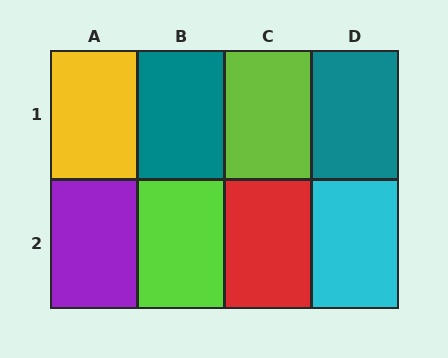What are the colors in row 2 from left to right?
Purple, lime, red, cyan.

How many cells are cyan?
1 cell is cyan.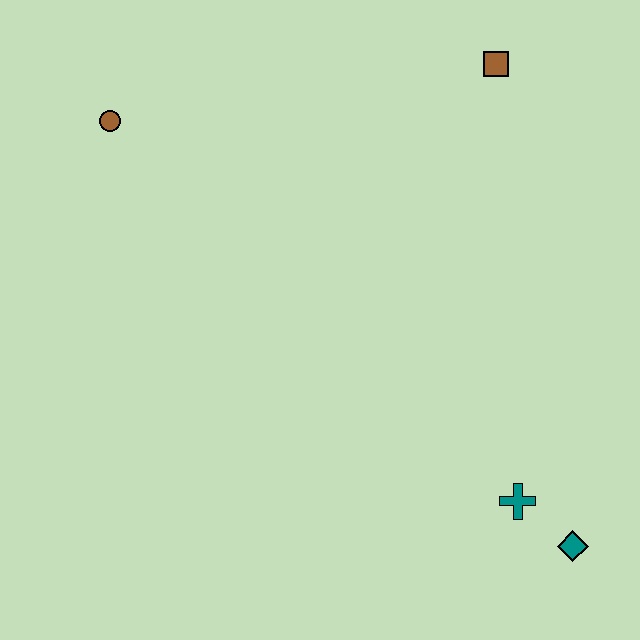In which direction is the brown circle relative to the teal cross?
The brown circle is to the left of the teal cross.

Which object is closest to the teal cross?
The teal diamond is closest to the teal cross.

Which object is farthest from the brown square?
The teal diamond is farthest from the brown square.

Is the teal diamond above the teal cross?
No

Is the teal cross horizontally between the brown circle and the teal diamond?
Yes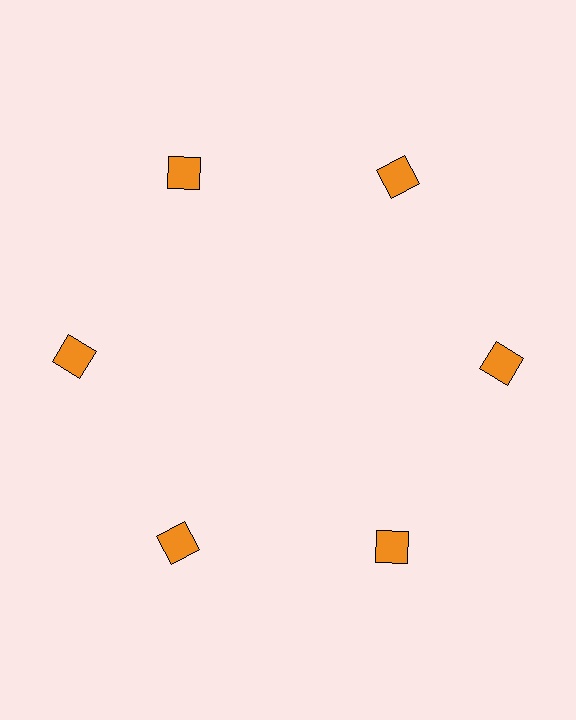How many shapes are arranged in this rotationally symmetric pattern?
There are 6 shapes, arranged in 6 groups of 1.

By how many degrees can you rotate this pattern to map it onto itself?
The pattern maps onto itself every 60 degrees of rotation.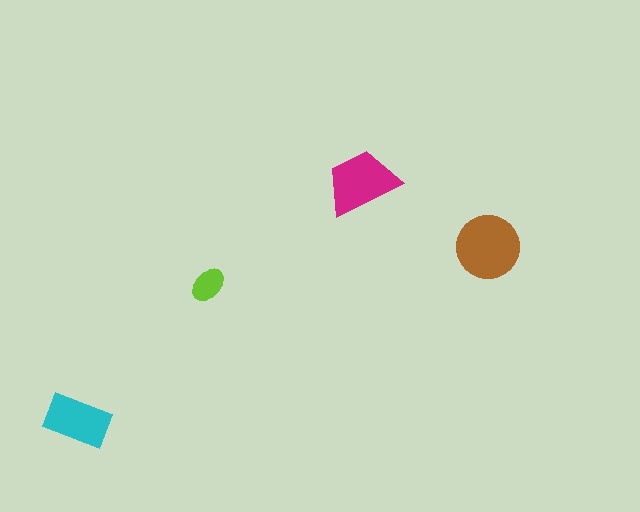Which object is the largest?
The brown circle.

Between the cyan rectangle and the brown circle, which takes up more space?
The brown circle.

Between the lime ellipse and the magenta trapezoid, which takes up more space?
The magenta trapezoid.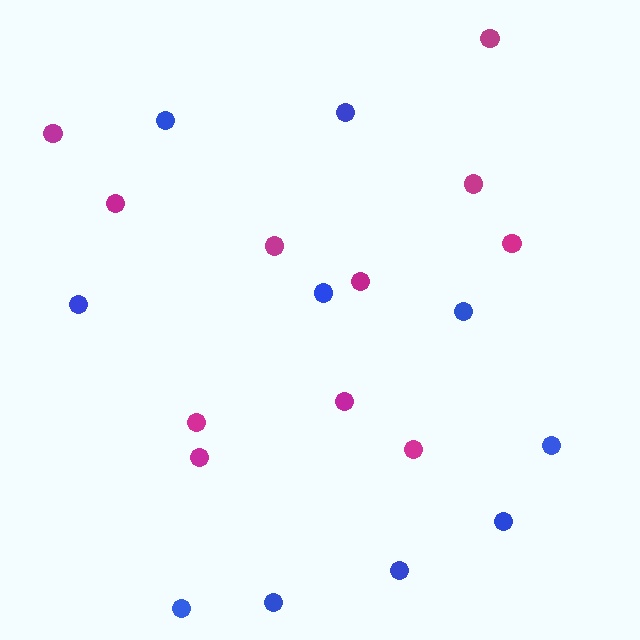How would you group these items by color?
There are 2 groups: one group of blue circles (10) and one group of magenta circles (11).